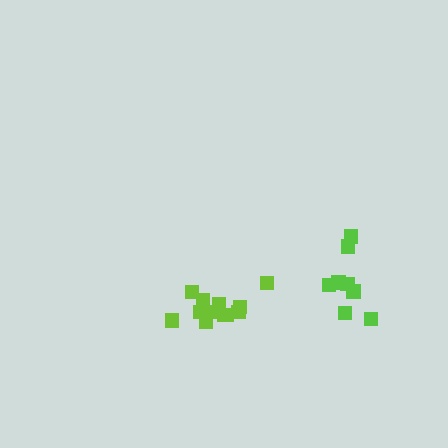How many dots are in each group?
Group 1: 12 dots, Group 2: 8 dots (20 total).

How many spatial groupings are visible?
There are 2 spatial groupings.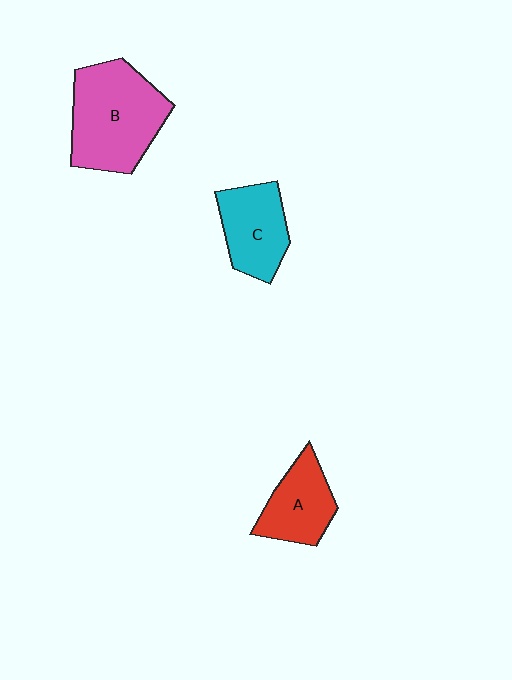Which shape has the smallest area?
Shape A (red).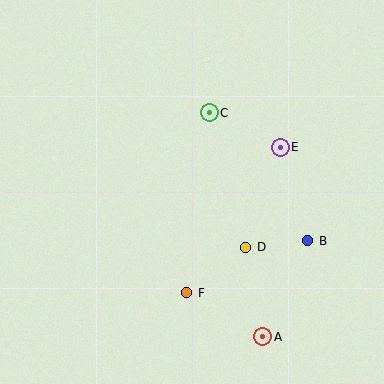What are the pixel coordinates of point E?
Point E is at (280, 147).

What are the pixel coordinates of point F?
Point F is at (187, 293).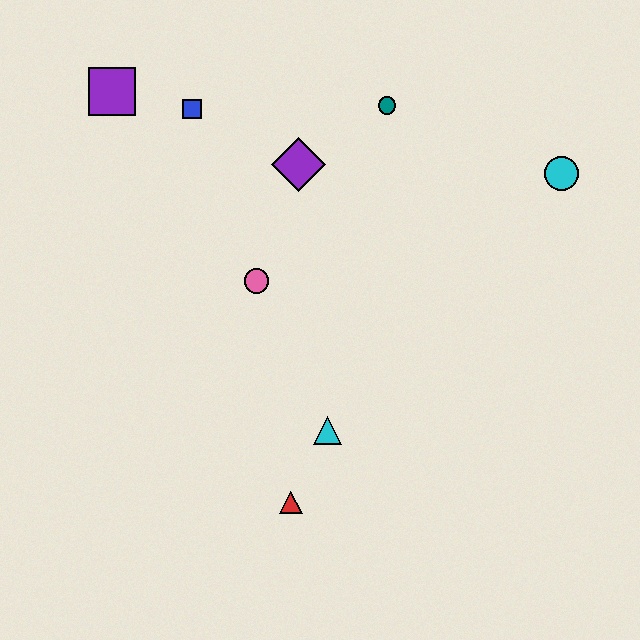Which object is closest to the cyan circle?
The teal circle is closest to the cyan circle.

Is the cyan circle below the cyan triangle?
No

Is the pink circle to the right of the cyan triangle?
No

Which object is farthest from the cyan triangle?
The purple square is farthest from the cyan triangle.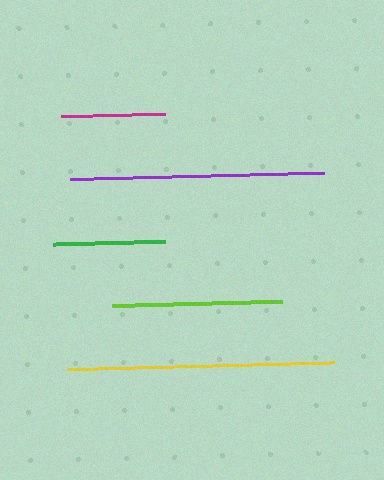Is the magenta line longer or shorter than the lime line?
The lime line is longer than the magenta line.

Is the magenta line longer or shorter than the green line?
The green line is longer than the magenta line.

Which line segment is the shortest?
The magenta line is the shortest at approximately 104 pixels.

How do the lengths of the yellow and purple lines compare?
The yellow and purple lines are approximately the same length.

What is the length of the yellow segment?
The yellow segment is approximately 267 pixels long.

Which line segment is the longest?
The yellow line is the longest at approximately 267 pixels.